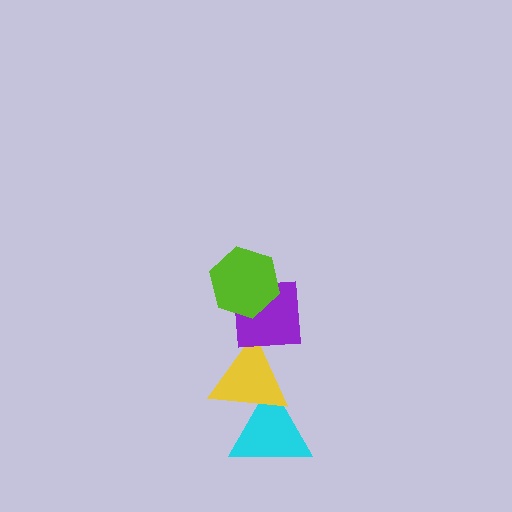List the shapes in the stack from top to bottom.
From top to bottom: the lime hexagon, the purple square, the yellow triangle, the cyan triangle.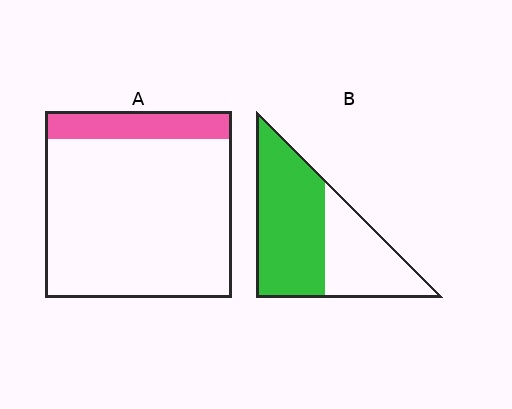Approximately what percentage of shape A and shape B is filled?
A is approximately 15% and B is approximately 60%.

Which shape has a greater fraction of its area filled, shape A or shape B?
Shape B.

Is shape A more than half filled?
No.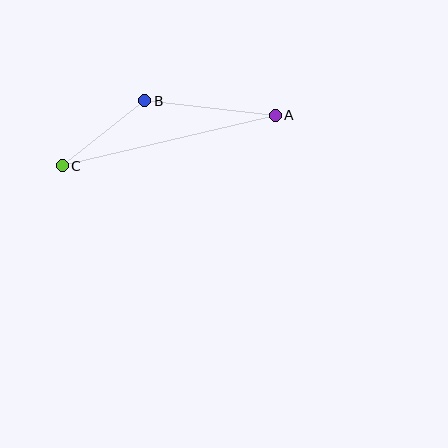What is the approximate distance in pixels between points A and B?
The distance between A and B is approximately 131 pixels.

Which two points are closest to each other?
Points B and C are closest to each other.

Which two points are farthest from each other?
Points A and C are farthest from each other.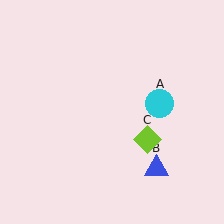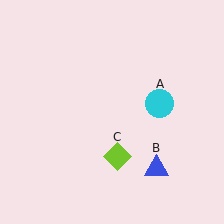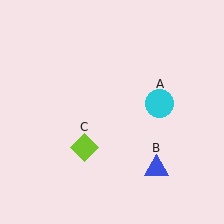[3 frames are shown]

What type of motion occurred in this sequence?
The lime diamond (object C) rotated clockwise around the center of the scene.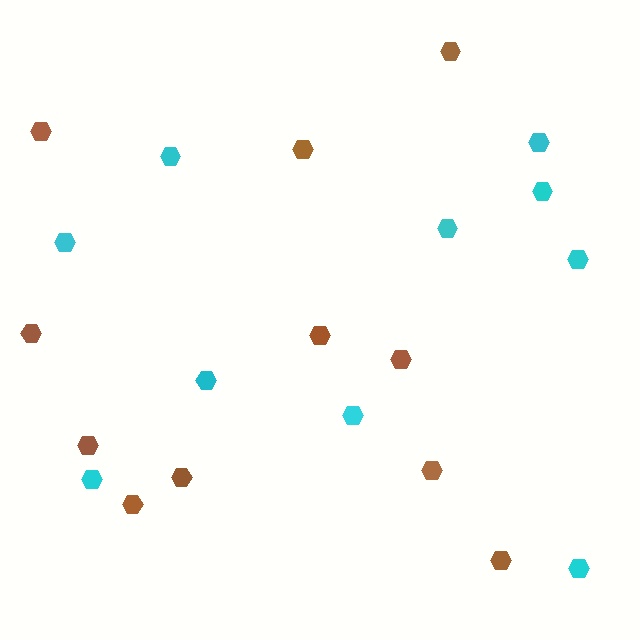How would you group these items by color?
There are 2 groups: one group of cyan hexagons (10) and one group of brown hexagons (11).